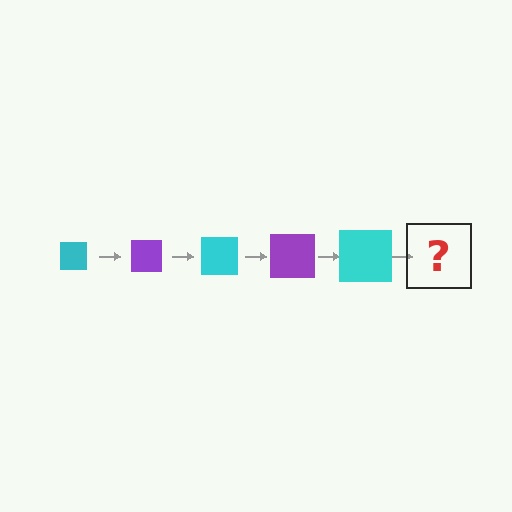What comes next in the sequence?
The next element should be a purple square, larger than the previous one.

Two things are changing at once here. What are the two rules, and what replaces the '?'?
The two rules are that the square grows larger each step and the color cycles through cyan and purple. The '?' should be a purple square, larger than the previous one.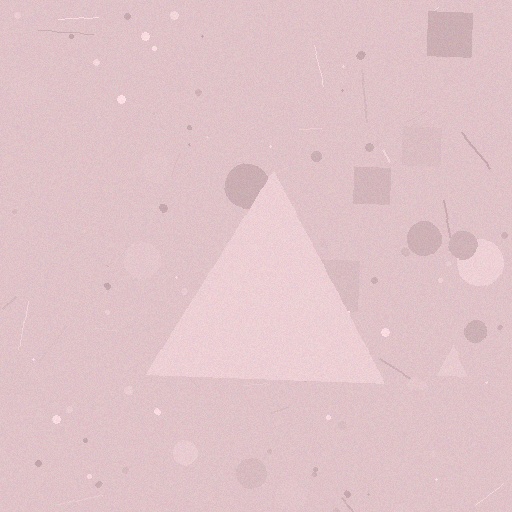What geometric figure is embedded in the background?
A triangle is embedded in the background.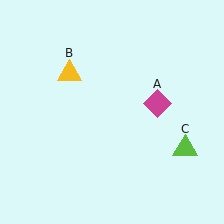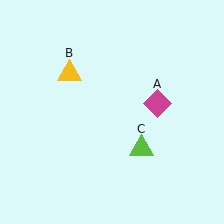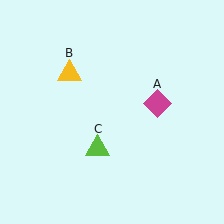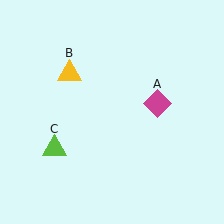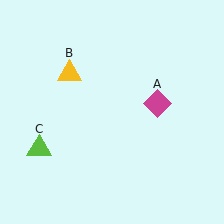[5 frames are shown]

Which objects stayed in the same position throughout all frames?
Magenta diamond (object A) and yellow triangle (object B) remained stationary.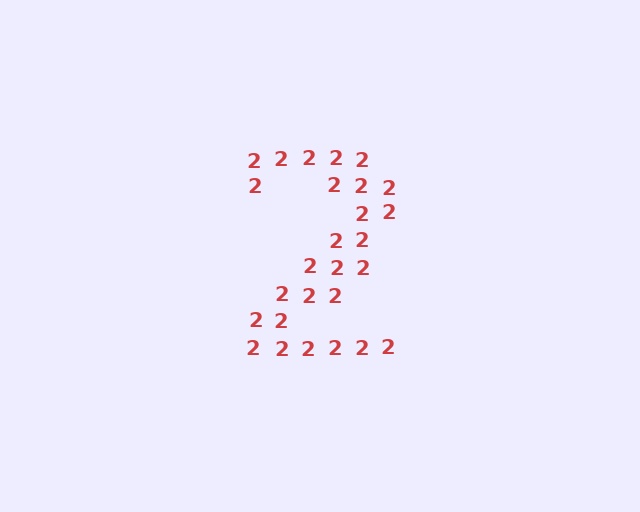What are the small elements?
The small elements are digit 2's.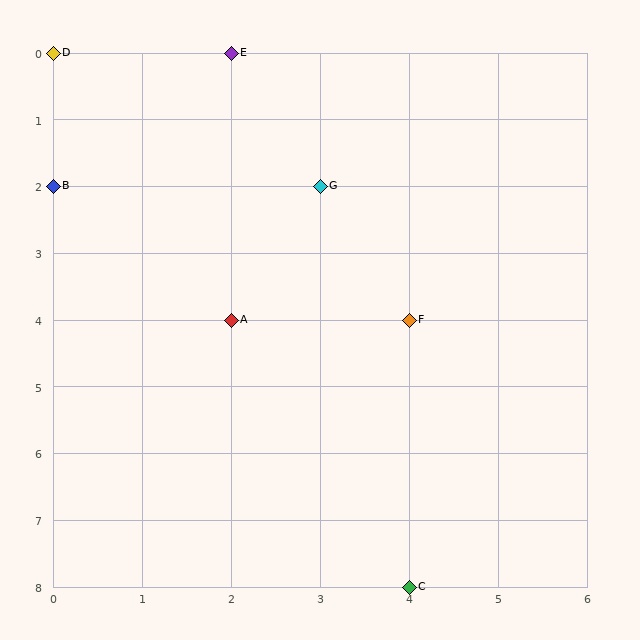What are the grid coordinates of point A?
Point A is at grid coordinates (2, 4).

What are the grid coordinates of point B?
Point B is at grid coordinates (0, 2).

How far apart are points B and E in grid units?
Points B and E are 2 columns and 2 rows apart (about 2.8 grid units diagonally).